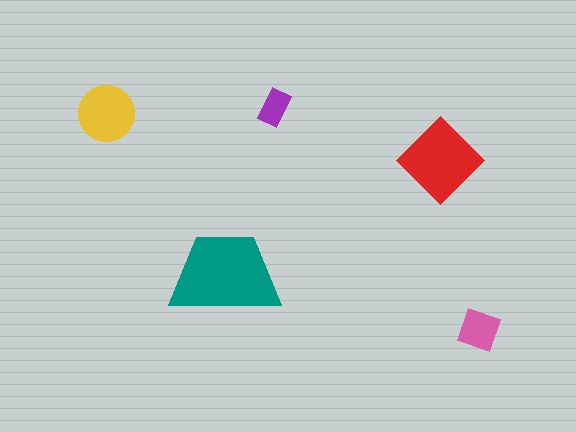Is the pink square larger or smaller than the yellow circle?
Smaller.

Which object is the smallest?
The purple rectangle.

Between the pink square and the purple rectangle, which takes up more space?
The pink square.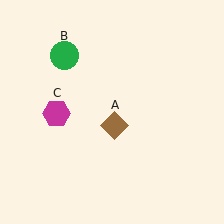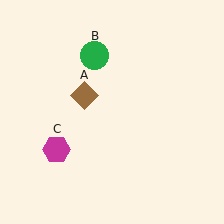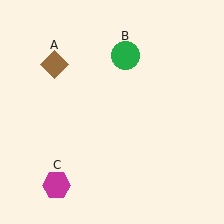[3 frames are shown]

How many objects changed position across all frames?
3 objects changed position: brown diamond (object A), green circle (object B), magenta hexagon (object C).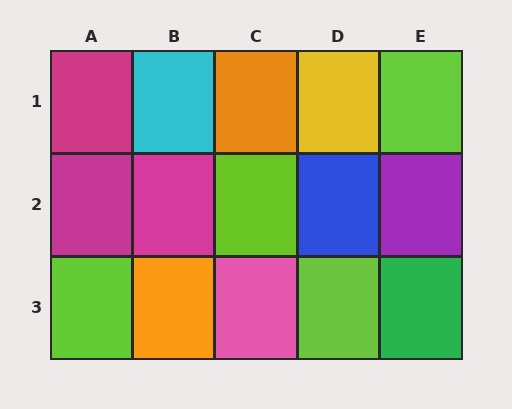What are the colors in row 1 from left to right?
Magenta, cyan, orange, yellow, lime.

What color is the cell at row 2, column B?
Magenta.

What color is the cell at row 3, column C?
Pink.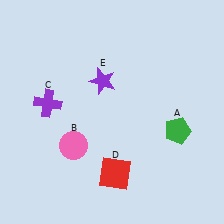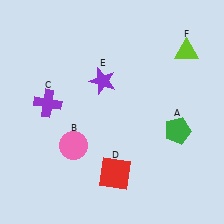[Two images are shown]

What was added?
A lime triangle (F) was added in Image 2.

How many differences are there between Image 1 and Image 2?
There is 1 difference between the two images.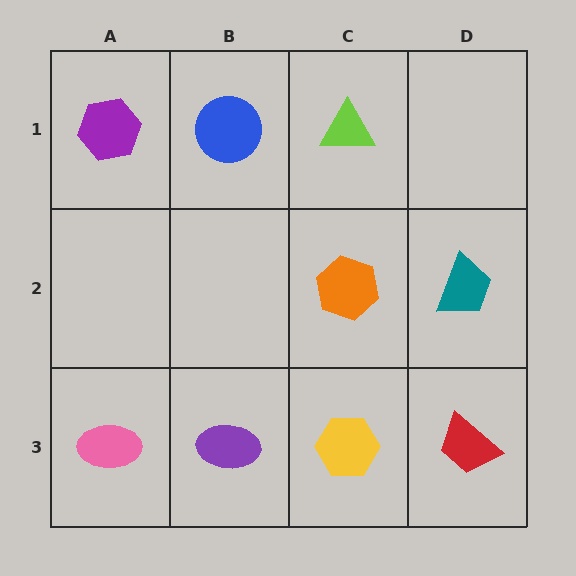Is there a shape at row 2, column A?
No, that cell is empty.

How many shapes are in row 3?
4 shapes.